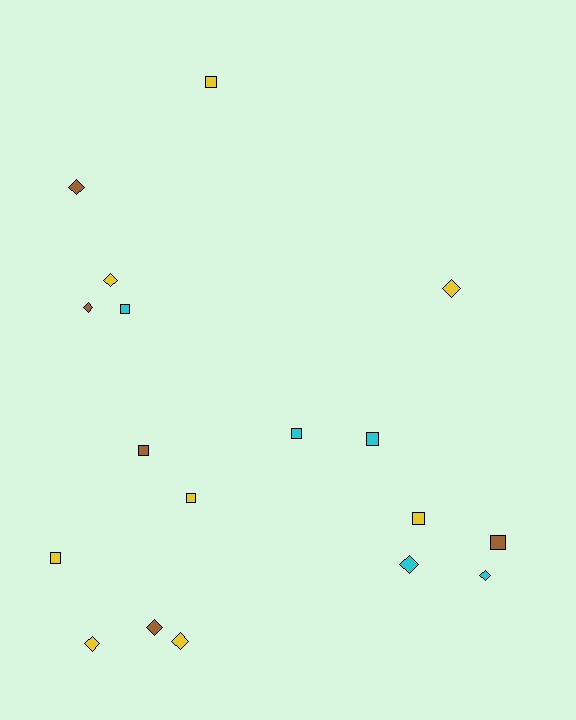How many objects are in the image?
There are 18 objects.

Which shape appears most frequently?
Square, with 9 objects.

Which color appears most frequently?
Yellow, with 8 objects.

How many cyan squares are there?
There are 3 cyan squares.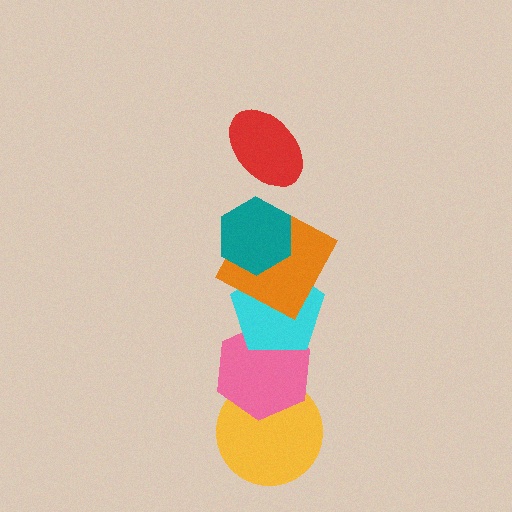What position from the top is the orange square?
The orange square is 3rd from the top.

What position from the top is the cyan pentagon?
The cyan pentagon is 4th from the top.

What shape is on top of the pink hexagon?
The cyan pentagon is on top of the pink hexagon.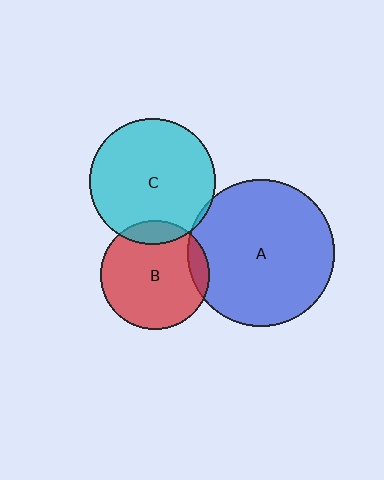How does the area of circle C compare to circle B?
Approximately 1.3 times.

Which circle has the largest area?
Circle A (blue).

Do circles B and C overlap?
Yes.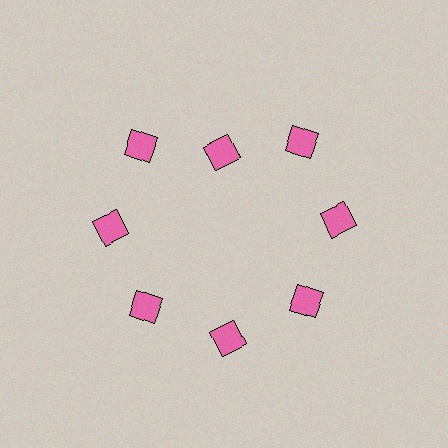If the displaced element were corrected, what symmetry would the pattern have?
It would have 8-fold rotational symmetry — the pattern would map onto itself every 45 degrees.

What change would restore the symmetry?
The symmetry would be restored by moving it outward, back onto the ring so that all 8 squares sit at equal angles and equal distance from the center.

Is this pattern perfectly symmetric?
No. The 8 pink squares are arranged in a ring, but one element near the 12 o'clock position is pulled inward toward the center, breaking the 8-fold rotational symmetry.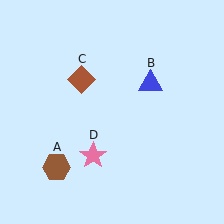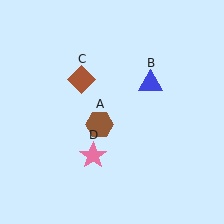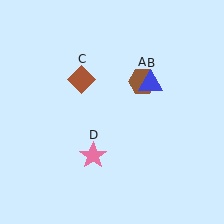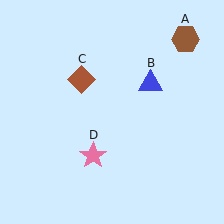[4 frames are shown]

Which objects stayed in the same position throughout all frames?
Blue triangle (object B) and brown diamond (object C) and pink star (object D) remained stationary.